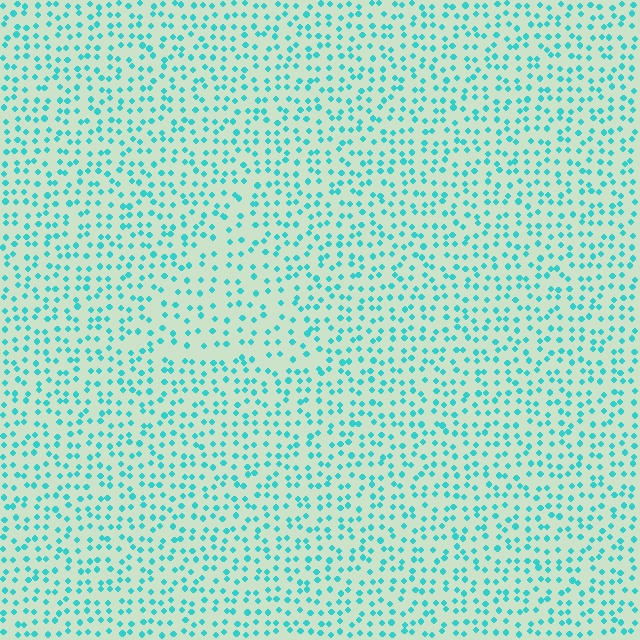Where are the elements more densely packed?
The elements are more densely packed outside the triangle boundary.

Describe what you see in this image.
The image contains small cyan elements arranged at two different densities. A triangle-shaped region is visible where the elements are less densely packed than the surrounding area.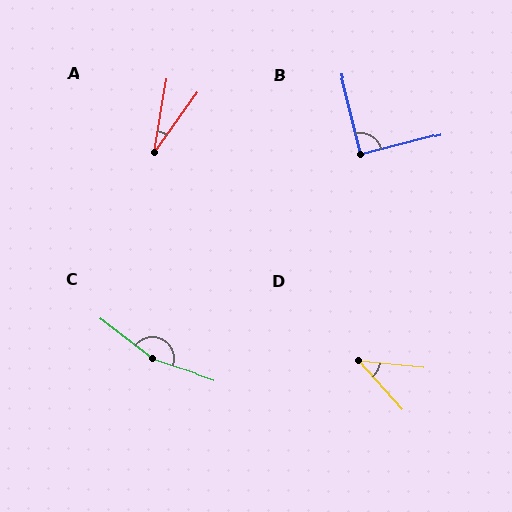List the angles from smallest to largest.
A (26°), D (43°), B (90°), C (161°).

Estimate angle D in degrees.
Approximately 43 degrees.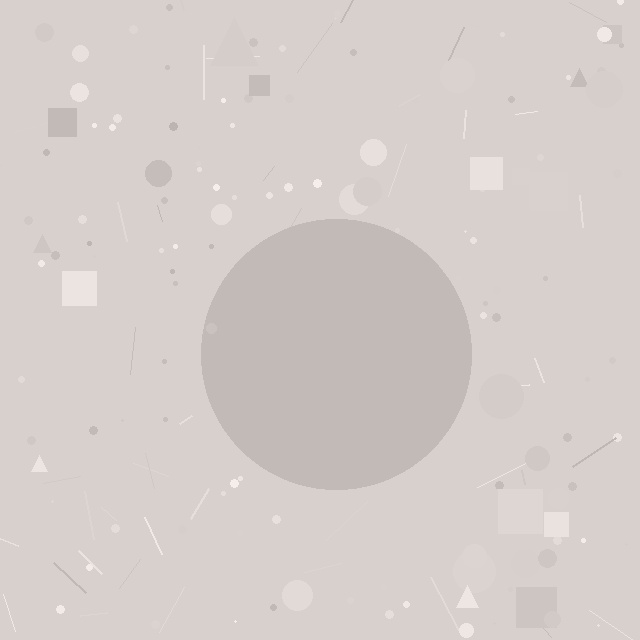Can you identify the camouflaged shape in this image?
The camouflaged shape is a circle.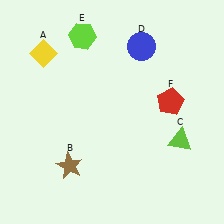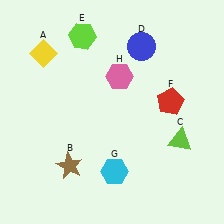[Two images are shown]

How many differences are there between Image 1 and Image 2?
There are 2 differences between the two images.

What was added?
A cyan hexagon (G), a pink hexagon (H) were added in Image 2.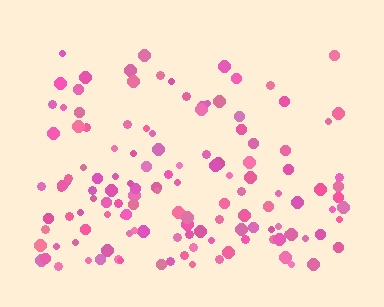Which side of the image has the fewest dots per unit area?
The top.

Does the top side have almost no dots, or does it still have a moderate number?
Still a moderate number, just noticeably fewer than the bottom.